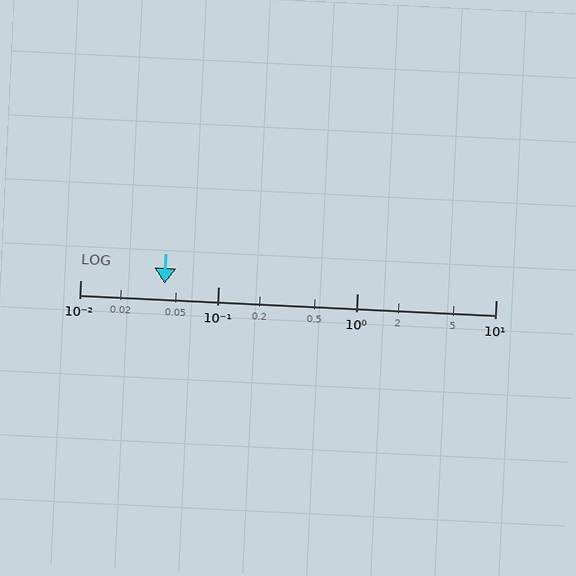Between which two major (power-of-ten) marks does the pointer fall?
The pointer is between 0.01 and 0.1.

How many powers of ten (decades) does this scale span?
The scale spans 3 decades, from 0.01 to 10.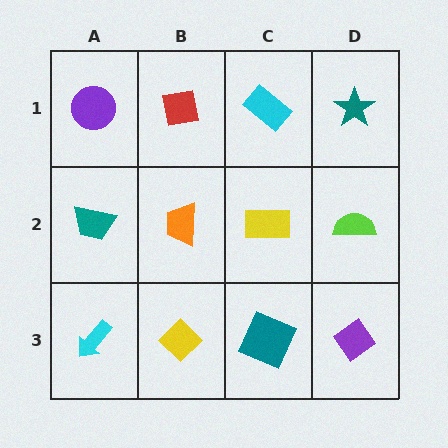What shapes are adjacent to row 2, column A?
A purple circle (row 1, column A), a cyan arrow (row 3, column A), an orange trapezoid (row 2, column B).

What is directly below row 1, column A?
A teal trapezoid.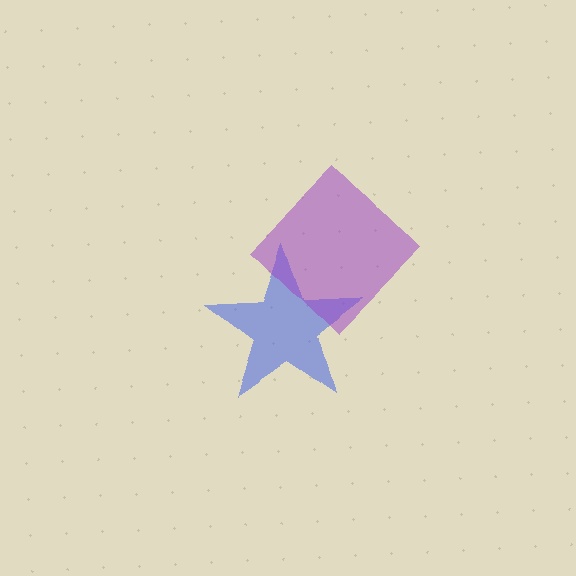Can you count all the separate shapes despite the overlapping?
Yes, there are 2 separate shapes.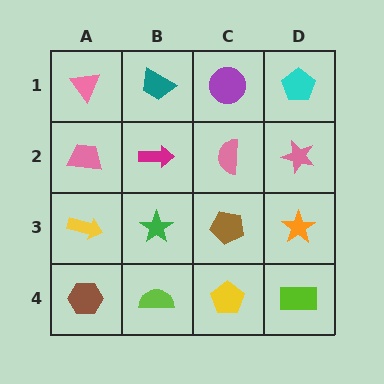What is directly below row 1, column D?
A pink star.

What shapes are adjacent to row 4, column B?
A green star (row 3, column B), a brown hexagon (row 4, column A), a yellow pentagon (row 4, column C).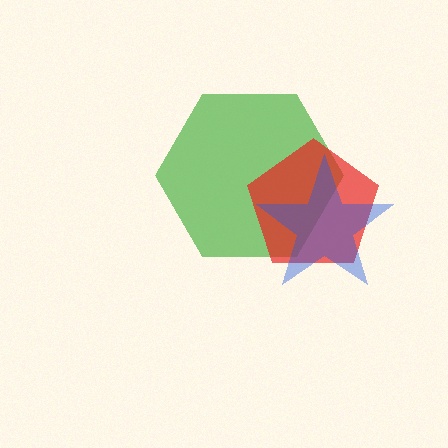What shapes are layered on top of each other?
The layered shapes are: a green hexagon, a red pentagon, a blue star.